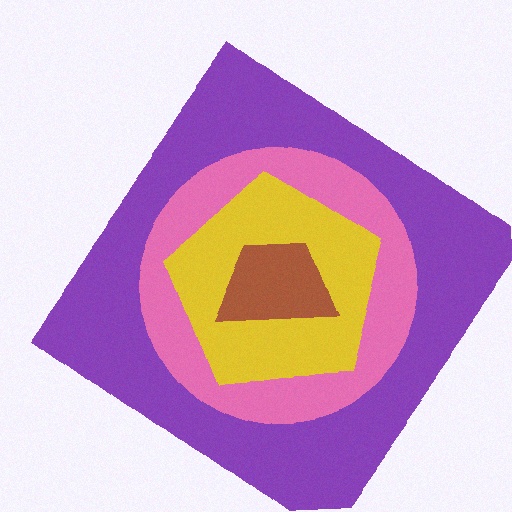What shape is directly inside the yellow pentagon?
The brown trapezoid.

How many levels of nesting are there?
4.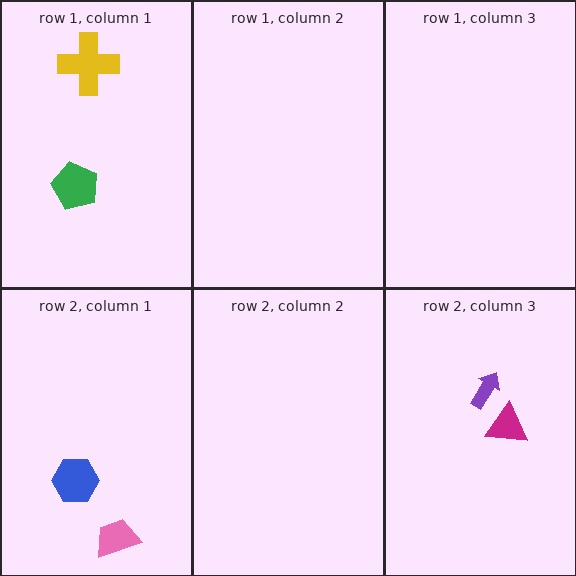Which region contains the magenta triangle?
The row 2, column 3 region.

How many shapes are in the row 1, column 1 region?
2.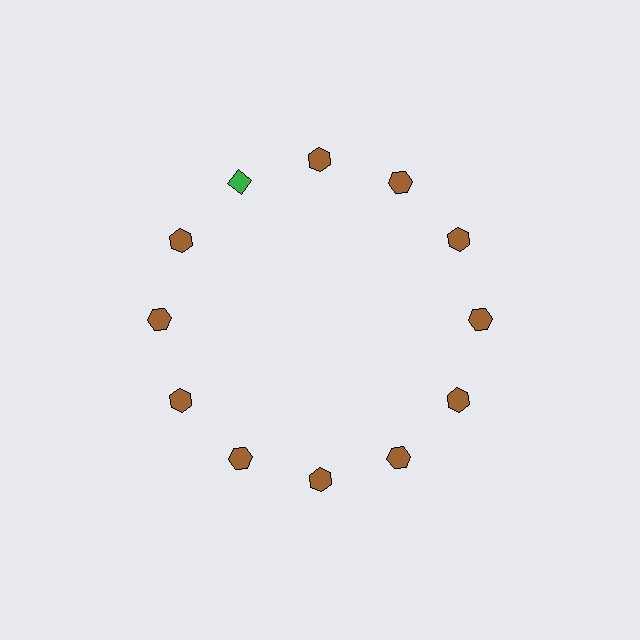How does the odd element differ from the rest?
It differs in both color (green instead of brown) and shape (diamond instead of hexagon).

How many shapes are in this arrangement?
There are 12 shapes arranged in a ring pattern.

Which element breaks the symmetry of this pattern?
The green diamond at roughly the 11 o'clock position breaks the symmetry. All other shapes are brown hexagons.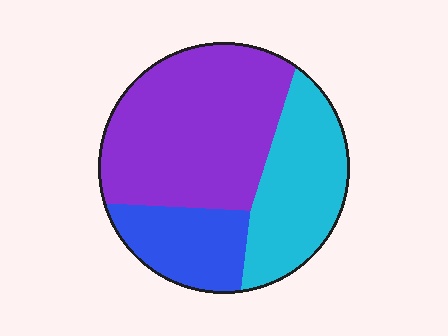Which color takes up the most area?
Purple, at roughly 50%.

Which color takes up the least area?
Blue, at roughly 20%.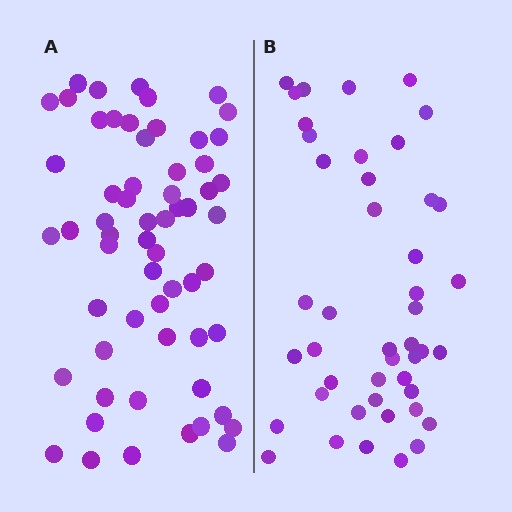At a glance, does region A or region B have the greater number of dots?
Region A (the left region) has more dots.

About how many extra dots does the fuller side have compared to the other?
Region A has approximately 15 more dots than region B.